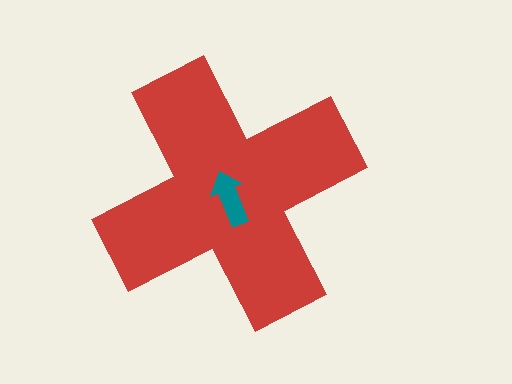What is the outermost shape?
The red cross.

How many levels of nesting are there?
2.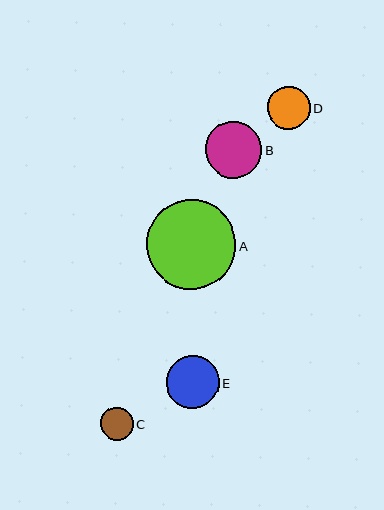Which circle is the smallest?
Circle C is the smallest with a size of approximately 33 pixels.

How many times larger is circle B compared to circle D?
Circle B is approximately 1.3 times the size of circle D.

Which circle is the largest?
Circle A is the largest with a size of approximately 90 pixels.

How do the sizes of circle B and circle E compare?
Circle B and circle E are approximately the same size.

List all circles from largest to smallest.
From largest to smallest: A, B, E, D, C.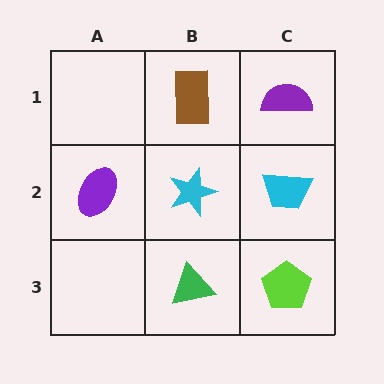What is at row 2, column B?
A cyan star.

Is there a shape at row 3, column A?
No, that cell is empty.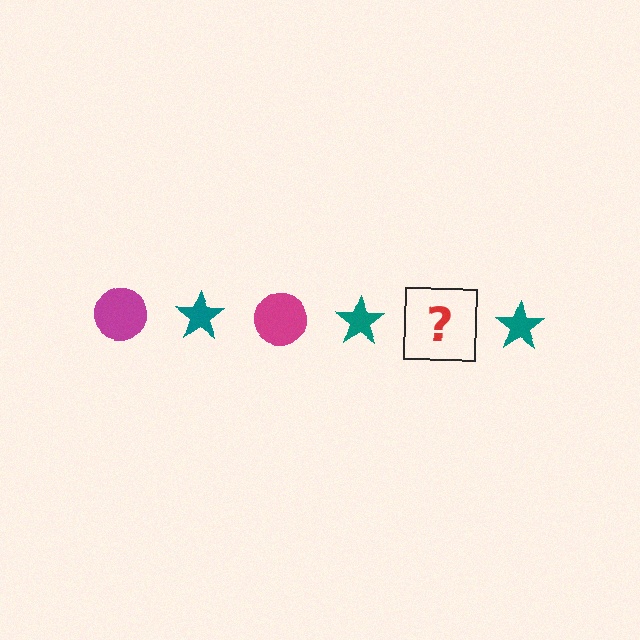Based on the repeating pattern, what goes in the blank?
The blank should be a magenta circle.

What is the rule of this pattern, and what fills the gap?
The rule is that the pattern alternates between magenta circle and teal star. The gap should be filled with a magenta circle.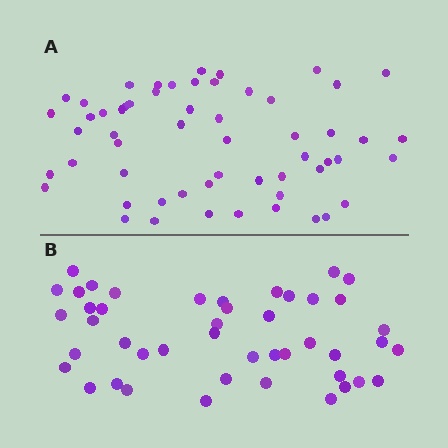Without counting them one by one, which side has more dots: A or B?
Region A (the top region) has more dots.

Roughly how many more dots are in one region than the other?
Region A has roughly 12 or so more dots than region B.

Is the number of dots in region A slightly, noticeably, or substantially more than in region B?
Region A has noticeably more, but not dramatically so. The ratio is roughly 1.3 to 1.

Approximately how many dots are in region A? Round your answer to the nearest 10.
About 60 dots. (The exact count is 57, which rounds to 60.)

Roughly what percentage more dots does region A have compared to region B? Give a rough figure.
About 25% more.